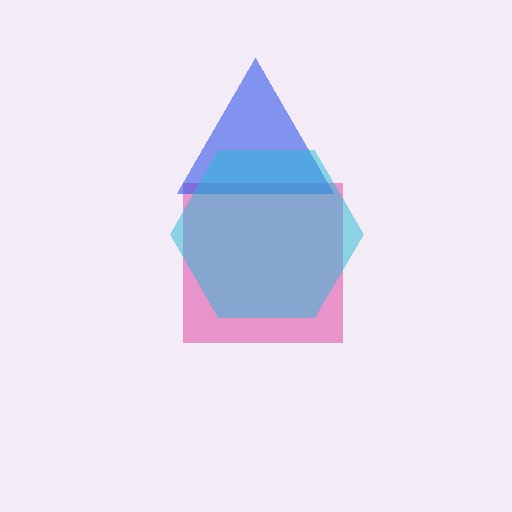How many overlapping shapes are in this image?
There are 3 overlapping shapes in the image.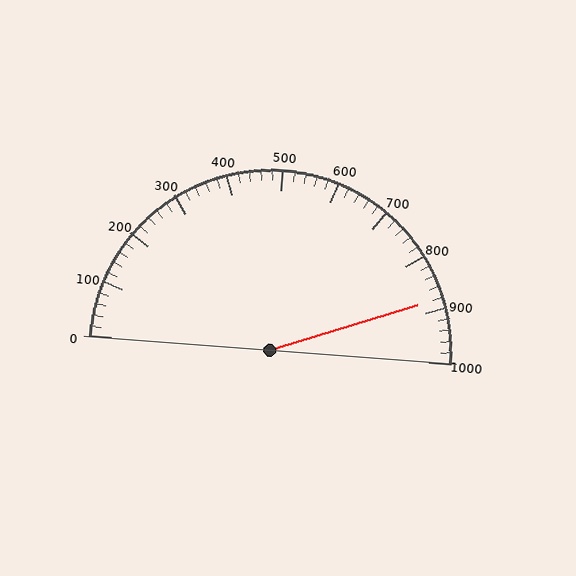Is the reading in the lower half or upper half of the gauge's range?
The reading is in the upper half of the range (0 to 1000).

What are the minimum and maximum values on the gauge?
The gauge ranges from 0 to 1000.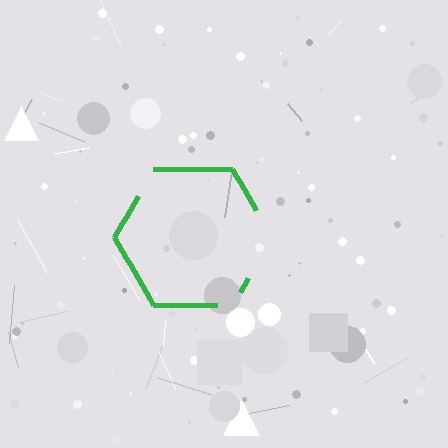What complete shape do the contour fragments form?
The contour fragments form a hexagon.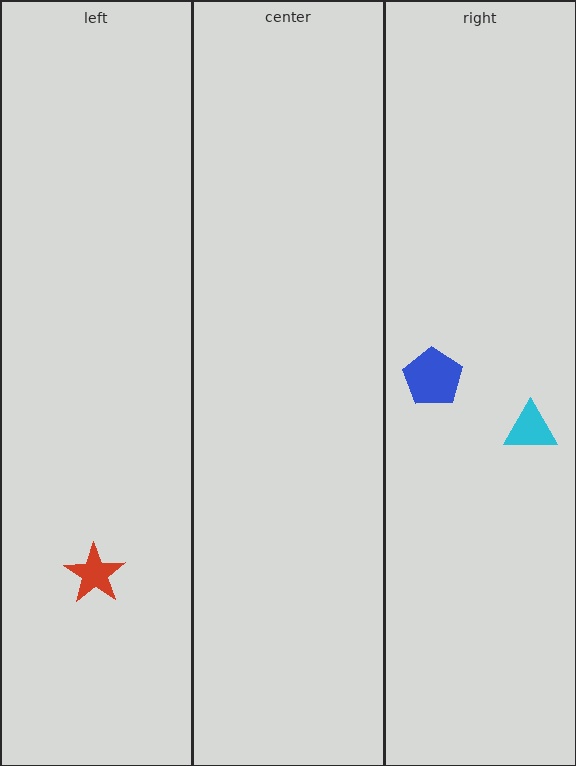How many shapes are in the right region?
2.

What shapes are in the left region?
The red star.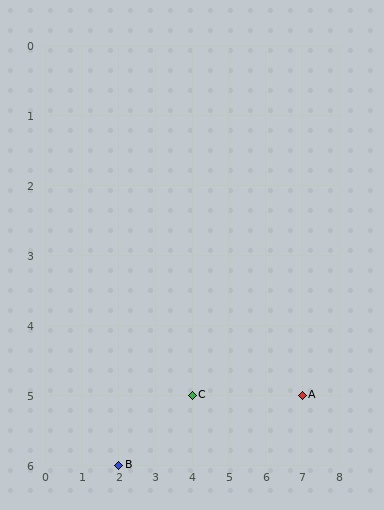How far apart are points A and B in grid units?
Points A and B are 5 columns and 1 row apart (about 5.1 grid units diagonally).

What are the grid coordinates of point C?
Point C is at grid coordinates (4, 5).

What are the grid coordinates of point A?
Point A is at grid coordinates (7, 5).